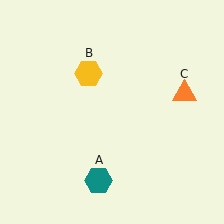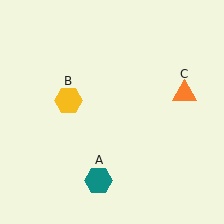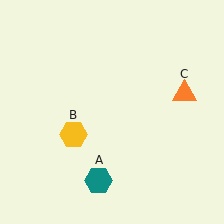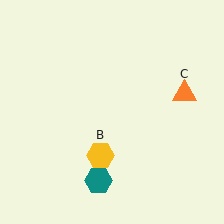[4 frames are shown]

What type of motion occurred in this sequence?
The yellow hexagon (object B) rotated counterclockwise around the center of the scene.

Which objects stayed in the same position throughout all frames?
Teal hexagon (object A) and orange triangle (object C) remained stationary.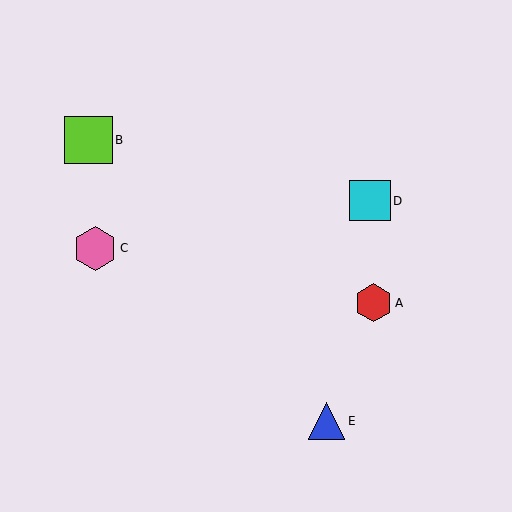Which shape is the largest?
The lime square (labeled B) is the largest.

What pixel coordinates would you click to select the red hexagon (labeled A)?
Click at (374, 303) to select the red hexagon A.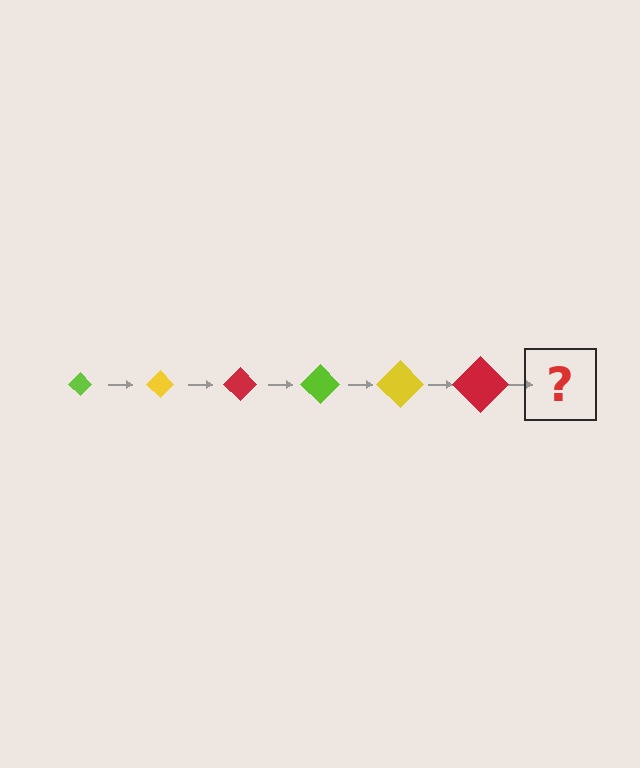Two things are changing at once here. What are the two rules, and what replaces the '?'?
The two rules are that the diamond grows larger each step and the color cycles through lime, yellow, and red. The '?' should be a lime diamond, larger than the previous one.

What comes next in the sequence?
The next element should be a lime diamond, larger than the previous one.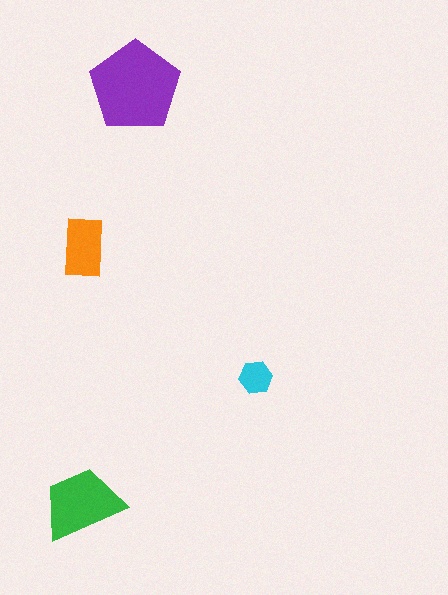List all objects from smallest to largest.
The cyan hexagon, the orange rectangle, the green trapezoid, the purple pentagon.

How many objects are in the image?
There are 4 objects in the image.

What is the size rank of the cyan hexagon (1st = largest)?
4th.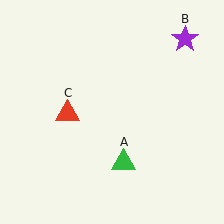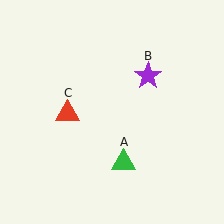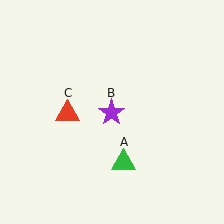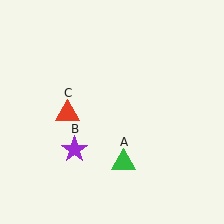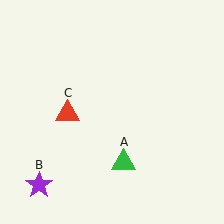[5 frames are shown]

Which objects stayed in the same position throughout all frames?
Green triangle (object A) and red triangle (object C) remained stationary.